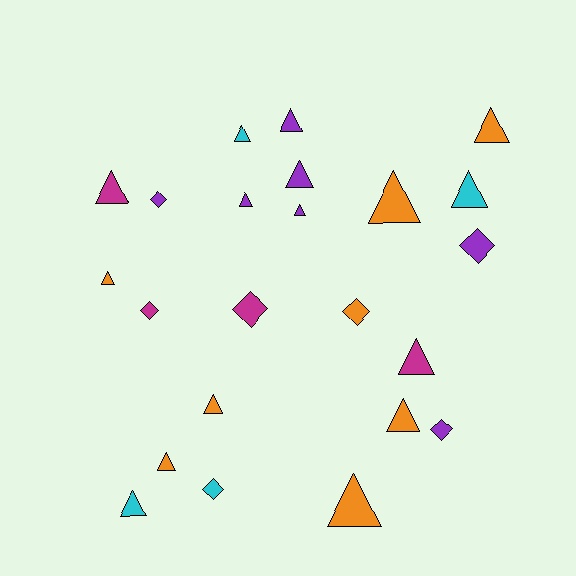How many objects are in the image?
There are 23 objects.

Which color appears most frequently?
Orange, with 8 objects.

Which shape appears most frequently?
Triangle, with 16 objects.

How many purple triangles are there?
There are 4 purple triangles.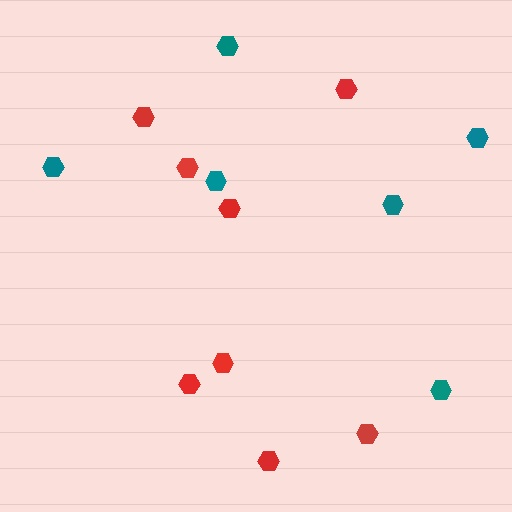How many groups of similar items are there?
There are 2 groups: one group of teal hexagons (6) and one group of red hexagons (8).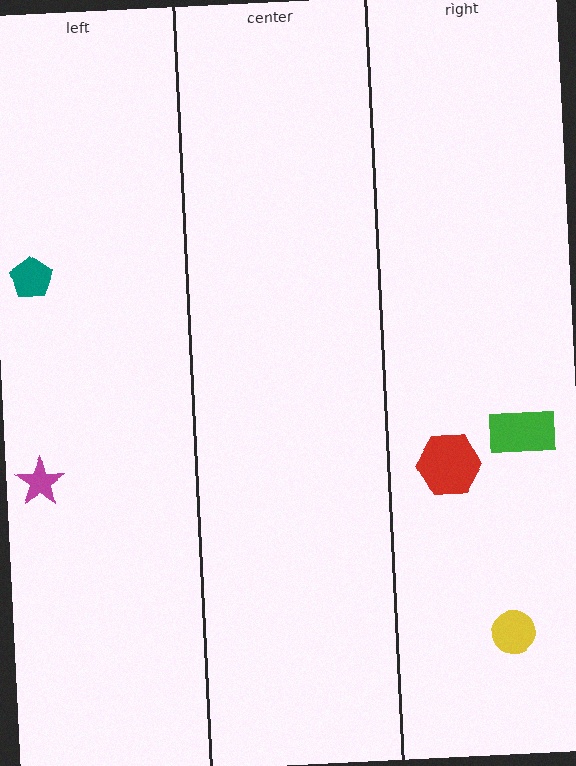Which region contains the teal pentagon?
The left region.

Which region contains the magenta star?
The left region.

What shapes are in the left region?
The teal pentagon, the magenta star.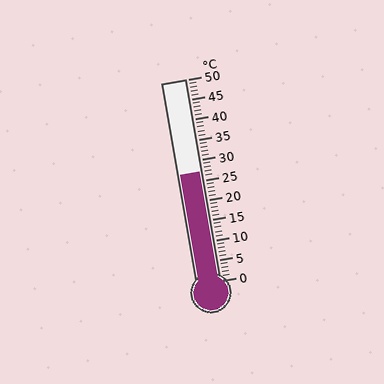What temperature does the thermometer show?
The thermometer shows approximately 27°C.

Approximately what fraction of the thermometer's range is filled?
The thermometer is filled to approximately 55% of its range.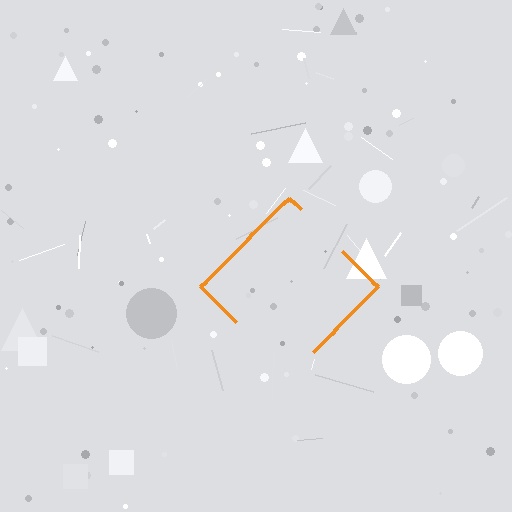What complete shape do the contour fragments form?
The contour fragments form a diamond.